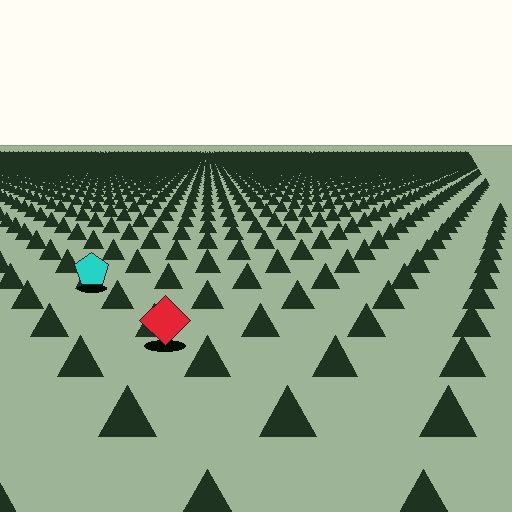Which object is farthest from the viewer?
The cyan pentagon is farthest from the viewer. It appears smaller and the ground texture around it is denser.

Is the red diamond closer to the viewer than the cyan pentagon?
Yes. The red diamond is closer — you can tell from the texture gradient: the ground texture is coarser near it.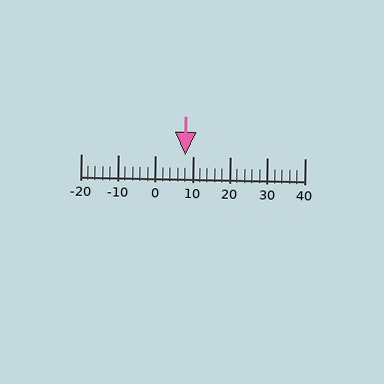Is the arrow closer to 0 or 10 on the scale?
The arrow is closer to 10.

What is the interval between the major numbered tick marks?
The major tick marks are spaced 10 units apart.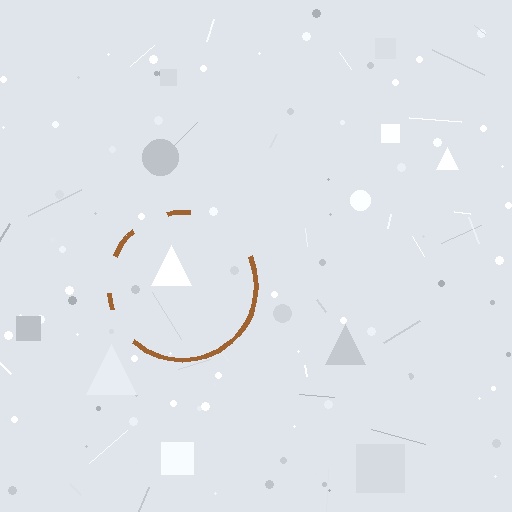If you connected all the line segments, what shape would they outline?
They would outline a circle.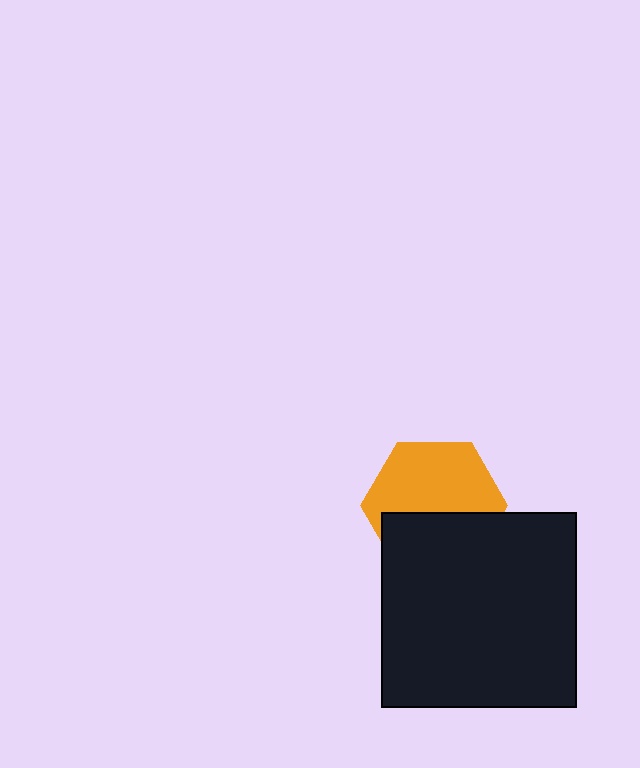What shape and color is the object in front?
The object in front is a black square.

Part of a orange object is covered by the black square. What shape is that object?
It is a hexagon.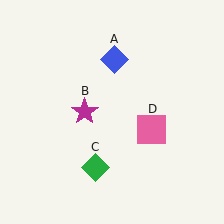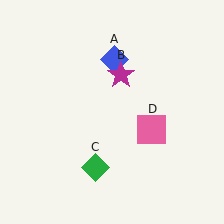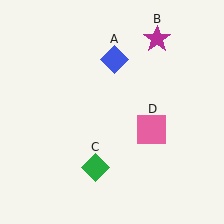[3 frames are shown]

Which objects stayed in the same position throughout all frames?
Blue diamond (object A) and green diamond (object C) and pink square (object D) remained stationary.